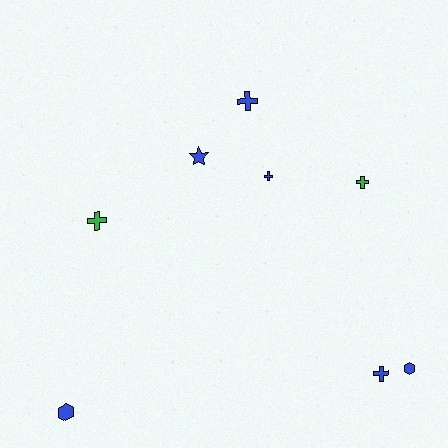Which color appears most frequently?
Blue, with 6 objects.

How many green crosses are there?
There are 2 green crosses.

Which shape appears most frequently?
Cross, with 5 objects.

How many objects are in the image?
There are 8 objects.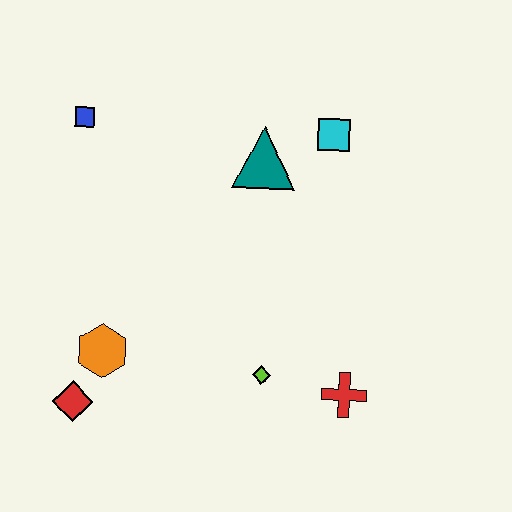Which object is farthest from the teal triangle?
The red diamond is farthest from the teal triangle.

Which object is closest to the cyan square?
The teal triangle is closest to the cyan square.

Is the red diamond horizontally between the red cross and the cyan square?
No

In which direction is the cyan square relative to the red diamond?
The cyan square is above the red diamond.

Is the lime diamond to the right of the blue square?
Yes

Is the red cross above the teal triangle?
No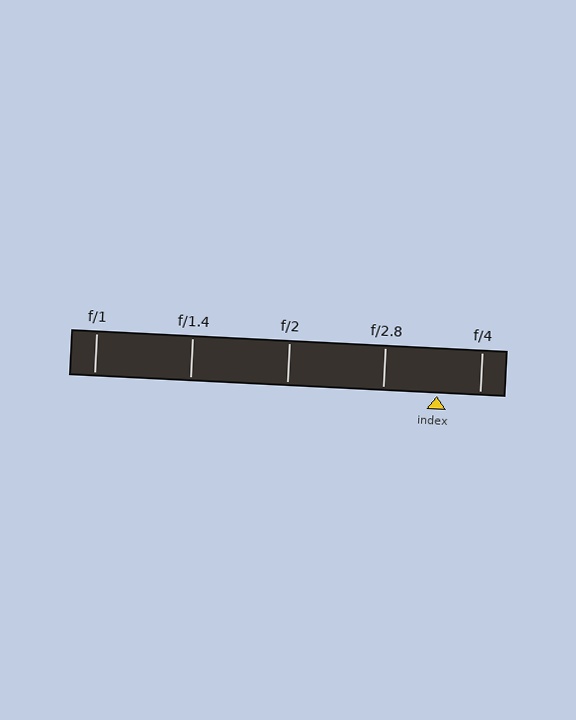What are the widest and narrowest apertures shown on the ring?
The widest aperture shown is f/1 and the narrowest is f/4.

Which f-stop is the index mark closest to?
The index mark is closest to f/4.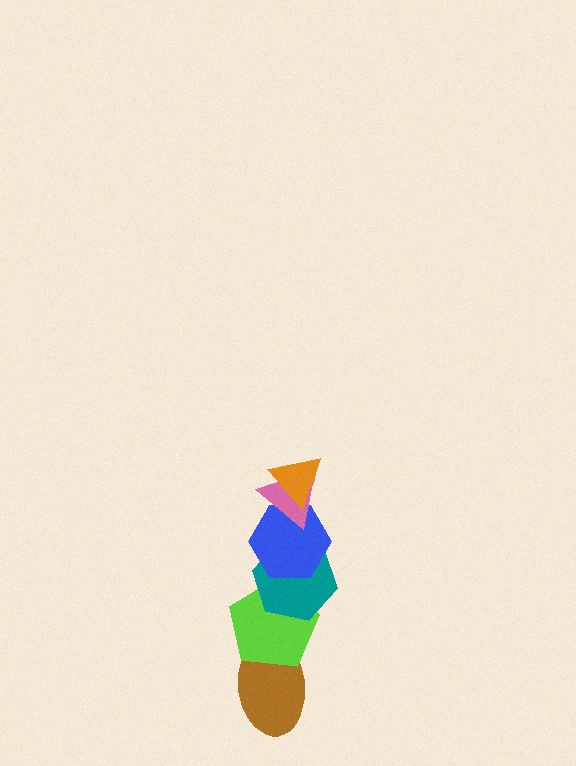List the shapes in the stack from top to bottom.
From top to bottom: the orange triangle, the pink triangle, the blue hexagon, the teal hexagon, the lime pentagon, the brown ellipse.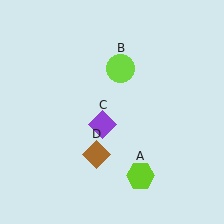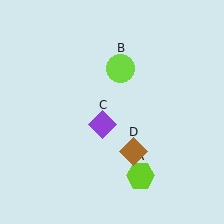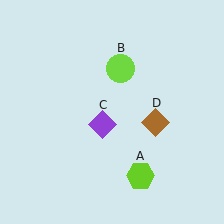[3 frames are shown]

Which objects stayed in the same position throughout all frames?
Lime hexagon (object A) and lime circle (object B) and purple diamond (object C) remained stationary.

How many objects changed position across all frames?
1 object changed position: brown diamond (object D).